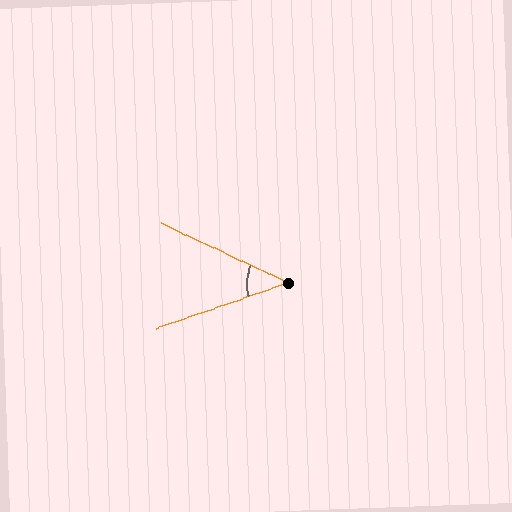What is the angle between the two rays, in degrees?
Approximately 44 degrees.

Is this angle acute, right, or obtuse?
It is acute.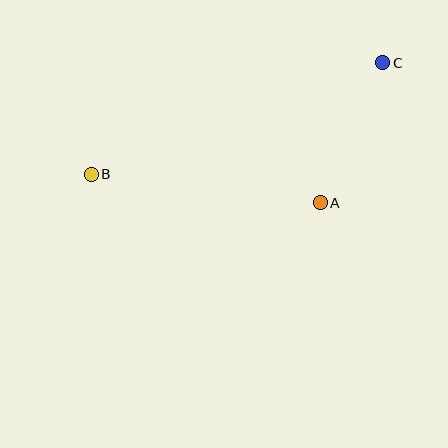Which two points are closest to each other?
Points A and C are closest to each other.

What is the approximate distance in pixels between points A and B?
The distance between A and B is approximately 230 pixels.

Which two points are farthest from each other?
Points B and C are farthest from each other.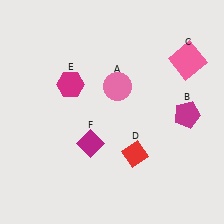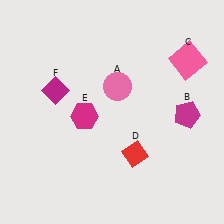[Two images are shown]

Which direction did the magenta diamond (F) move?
The magenta diamond (F) moved up.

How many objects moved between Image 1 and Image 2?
2 objects moved between the two images.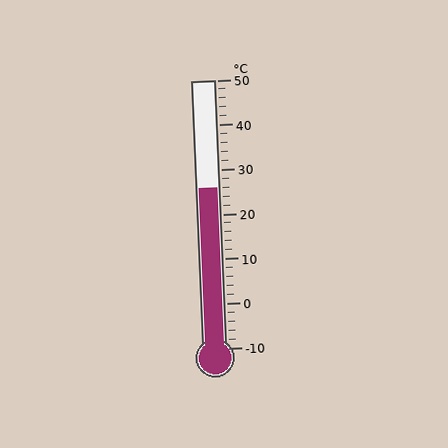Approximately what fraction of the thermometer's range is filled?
The thermometer is filled to approximately 60% of its range.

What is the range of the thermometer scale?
The thermometer scale ranges from -10°C to 50°C.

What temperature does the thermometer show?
The thermometer shows approximately 26°C.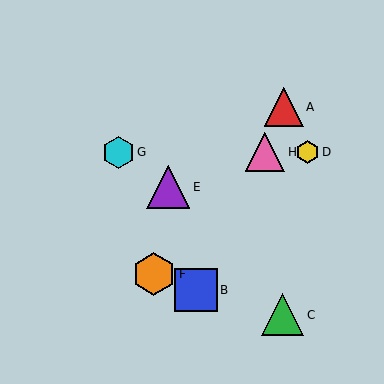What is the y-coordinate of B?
Object B is at y≈290.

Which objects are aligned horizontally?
Objects D, G, H are aligned horizontally.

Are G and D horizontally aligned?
Yes, both are at y≈152.